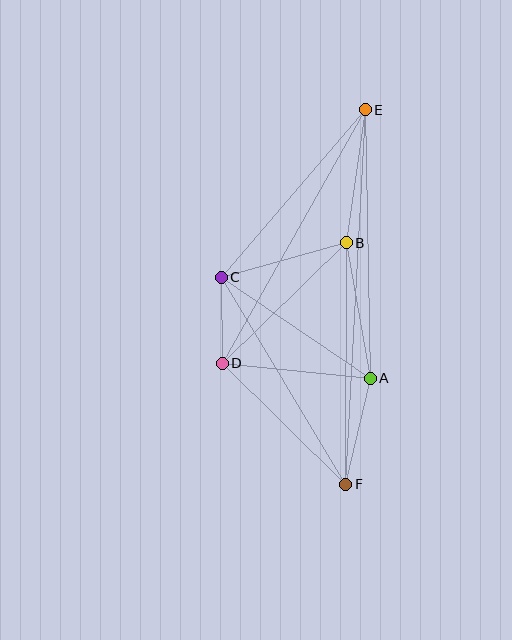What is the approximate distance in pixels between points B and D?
The distance between B and D is approximately 173 pixels.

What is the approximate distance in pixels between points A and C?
The distance between A and C is approximately 180 pixels.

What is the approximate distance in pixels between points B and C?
The distance between B and C is approximately 130 pixels.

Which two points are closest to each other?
Points C and D are closest to each other.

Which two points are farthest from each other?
Points E and F are farthest from each other.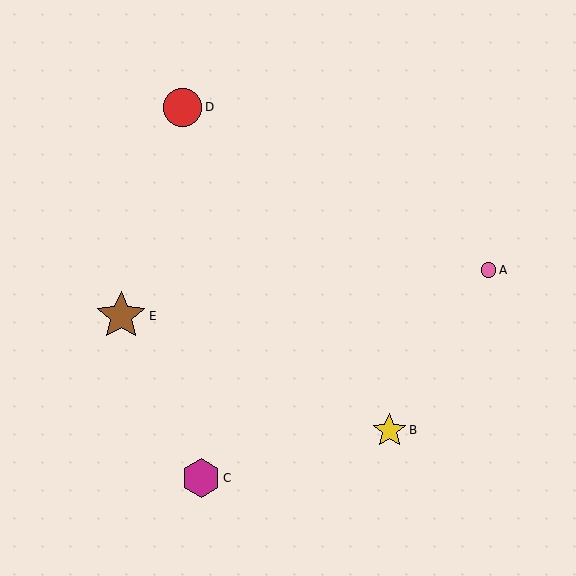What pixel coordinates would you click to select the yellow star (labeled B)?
Click at (389, 430) to select the yellow star B.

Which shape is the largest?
The brown star (labeled E) is the largest.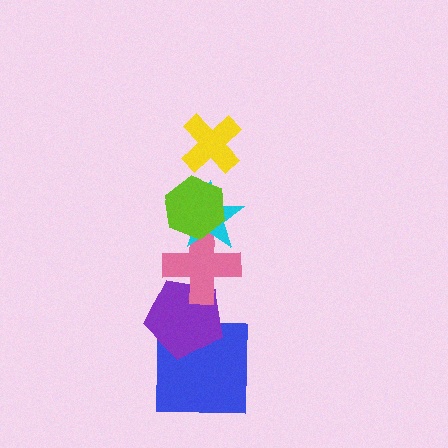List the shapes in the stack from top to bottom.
From top to bottom: the yellow cross, the lime hexagon, the cyan star, the pink cross, the purple pentagon, the blue square.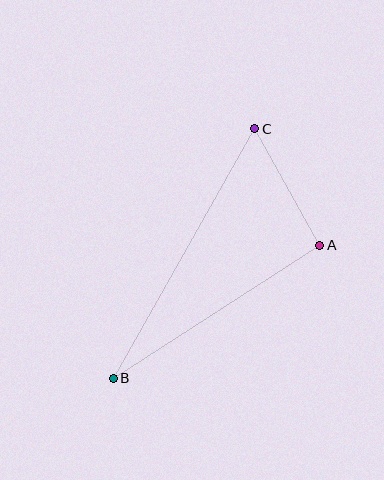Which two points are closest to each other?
Points A and C are closest to each other.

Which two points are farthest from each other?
Points B and C are farthest from each other.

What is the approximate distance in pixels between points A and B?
The distance between A and B is approximately 246 pixels.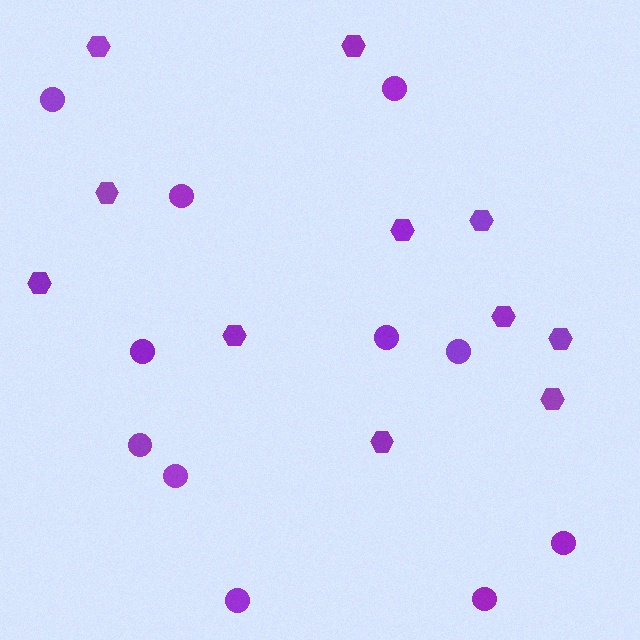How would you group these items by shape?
There are 2 groups: one group of hexagons (11) and one group of circles (11).